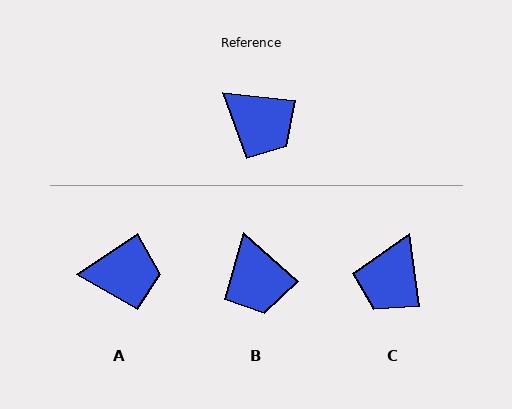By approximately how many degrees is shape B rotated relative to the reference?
Approximately 36 degrees clockwise.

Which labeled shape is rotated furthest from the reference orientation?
C, about 76 degrees away.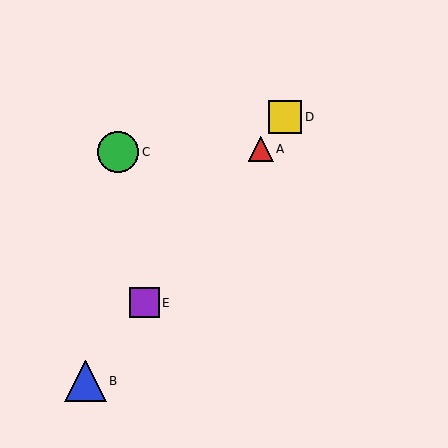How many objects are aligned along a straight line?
4 objects (A, B, D, E) are aligned along a straight line.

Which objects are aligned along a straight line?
Objects A, B, D, E are aligned along a straight line.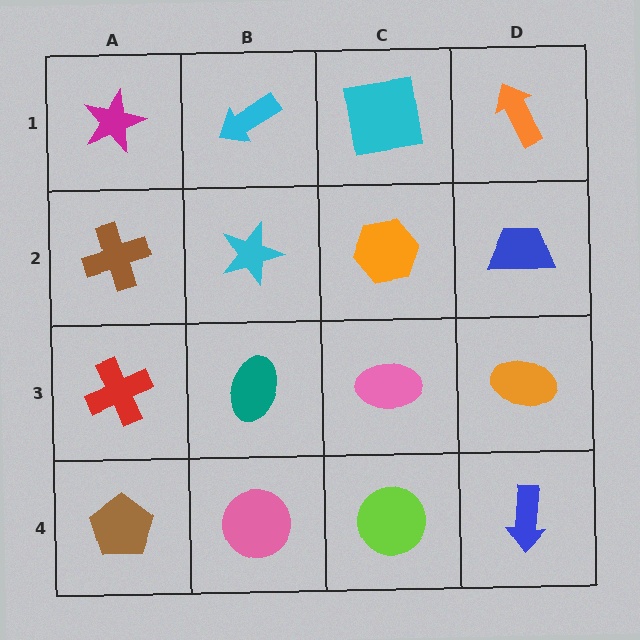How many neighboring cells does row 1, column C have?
3.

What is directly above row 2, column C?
A cyan square.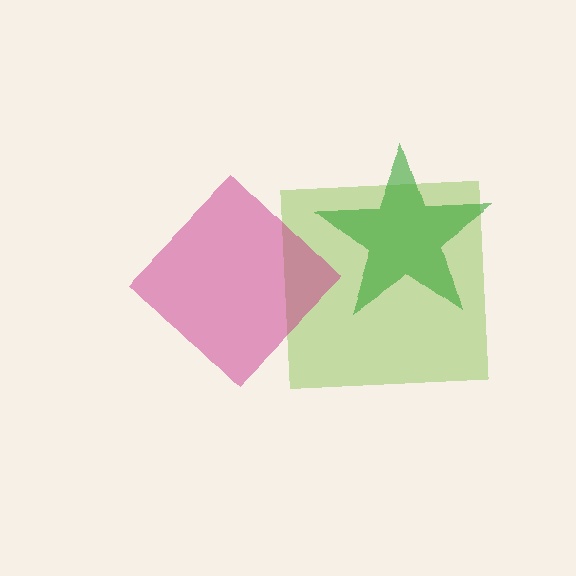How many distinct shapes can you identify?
There are 3 distinct shapes: a lime square, a magenta diamond, a green star.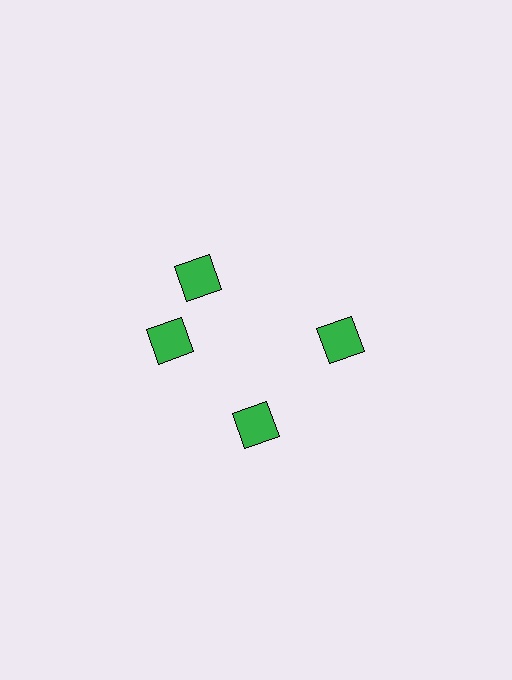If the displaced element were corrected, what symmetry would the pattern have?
It would have 4-fold rotational symmetry — the pattern would map onto itself every 90 degrees.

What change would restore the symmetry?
The symmetry would be restored by rotating it back into even spacing with its neighbors so that all 4 squares sit at equal angles and equal distance from the center.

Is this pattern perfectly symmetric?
No. The 4 green squares are arranged in a ring, but one element near the 12 o'clock position is rotated out of alignment along the ring, breaking the 4-fold rotational symmetry.